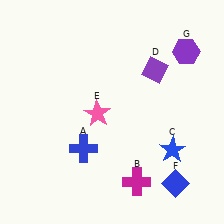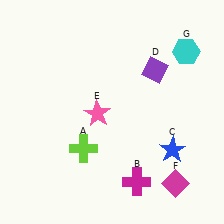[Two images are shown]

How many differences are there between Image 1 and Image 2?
There are 3 differences between the two images.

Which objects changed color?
A changed from blue to lime. F changed from blue to magenta. G changed from purple to cyan.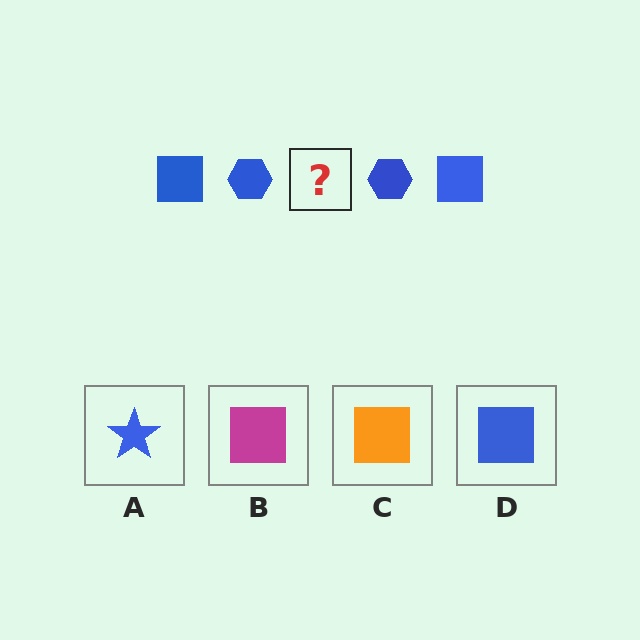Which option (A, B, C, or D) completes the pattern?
D.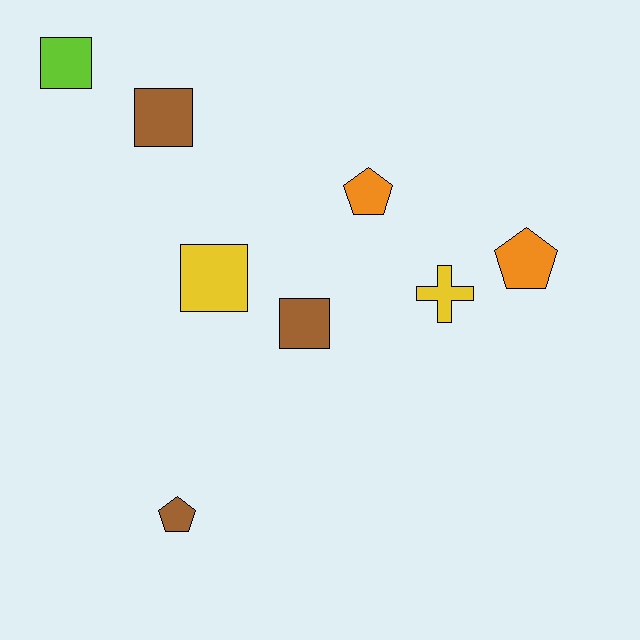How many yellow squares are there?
There is 1 yellow square.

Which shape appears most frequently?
Square, with 4 objects.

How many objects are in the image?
There are 8 objects.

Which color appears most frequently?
Brown, with 3 objects.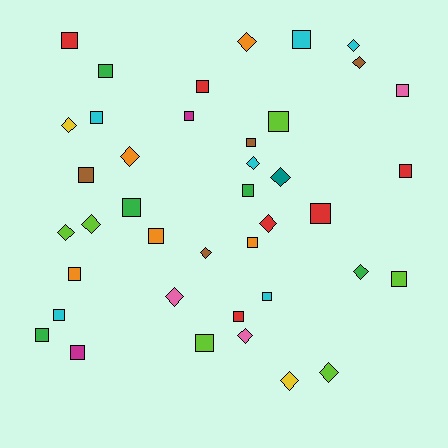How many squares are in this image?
There are 24 squares.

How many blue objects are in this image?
There are no blue objects.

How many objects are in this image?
There are 40 objects.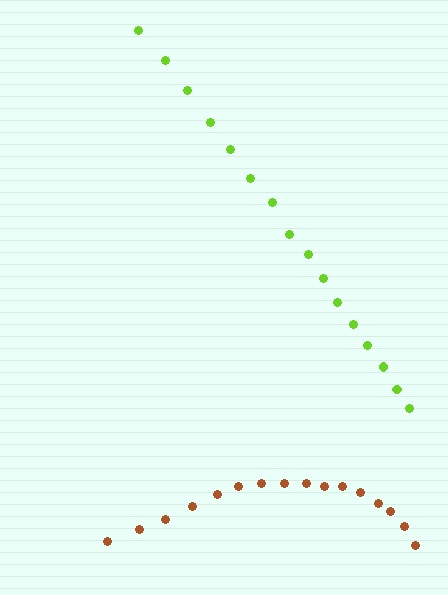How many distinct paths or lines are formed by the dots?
There are 2 distinct paths.